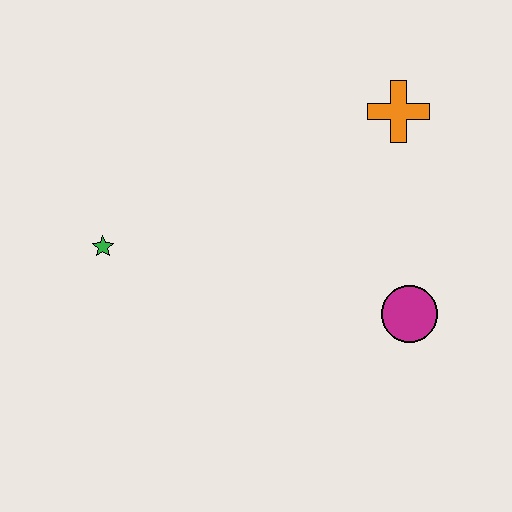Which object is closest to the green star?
The magenta circle is closest to the green star.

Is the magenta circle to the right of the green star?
Yes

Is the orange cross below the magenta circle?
No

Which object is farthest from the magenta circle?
The green star is farthest from the magenta circle.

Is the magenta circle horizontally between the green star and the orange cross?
No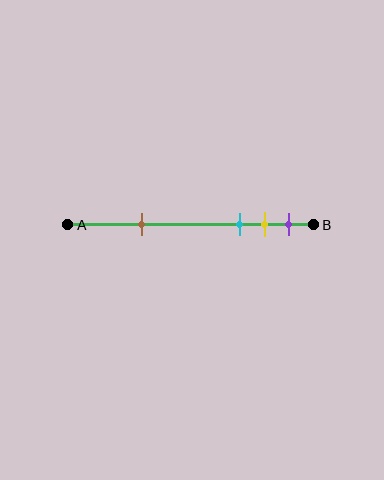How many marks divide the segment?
There are 4 marks dividing the segment.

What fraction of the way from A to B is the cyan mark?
The cyan mark is approximately 70% (0.7) of the way from A to B.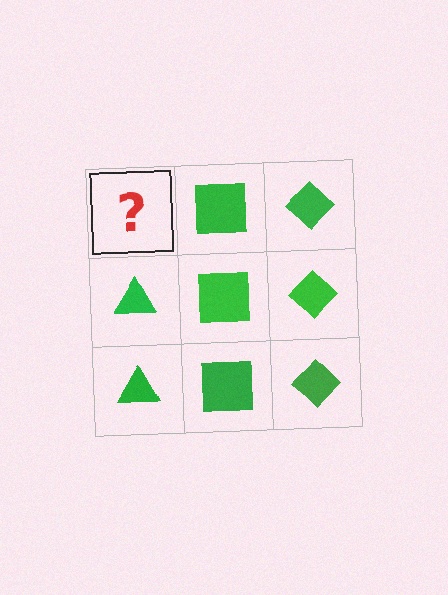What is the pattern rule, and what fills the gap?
The rule is that each column has a consistent shape. The gap should be filled with a green triangle.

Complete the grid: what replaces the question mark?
The question mark should be replaced with a green triangle.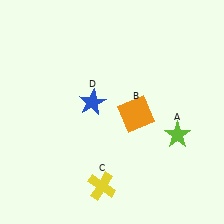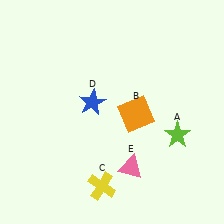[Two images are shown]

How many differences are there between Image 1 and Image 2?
There is 1 difference between the two images.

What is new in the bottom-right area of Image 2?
A pink triangle (E) was added in the bottom-right area of Image 2.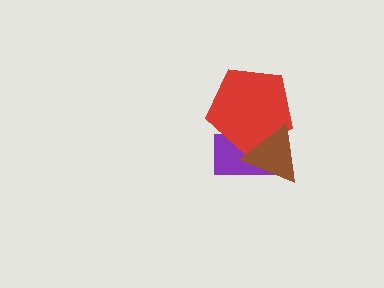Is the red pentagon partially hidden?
Yes, it is partially covered by another shape.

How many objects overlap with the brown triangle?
2 objects overlap with the brown triangle.